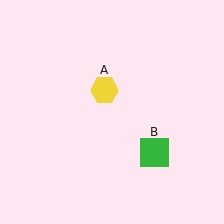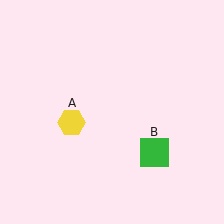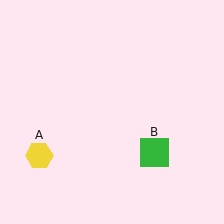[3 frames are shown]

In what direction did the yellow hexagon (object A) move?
The yellow hexagon (object A) moved down and to the left.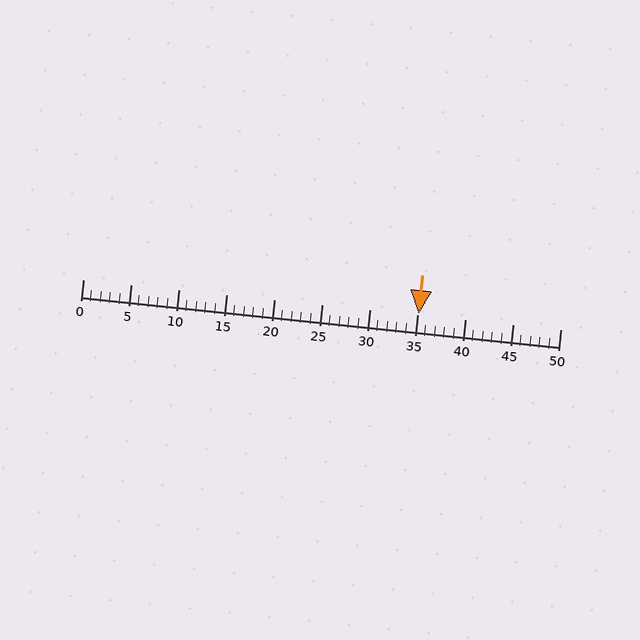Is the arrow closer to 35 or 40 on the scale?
The arrow is closer to 35.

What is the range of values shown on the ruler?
The ruler shows values from 0 to 50.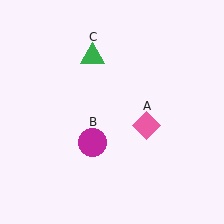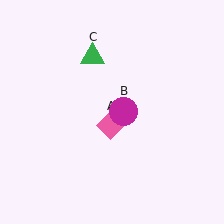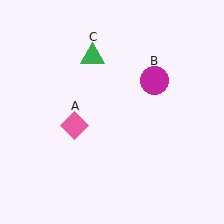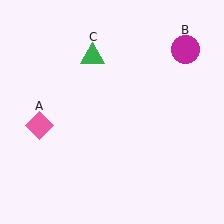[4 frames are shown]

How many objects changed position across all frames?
2 objects changed position: pink diamond (object A), magenta circle (object B).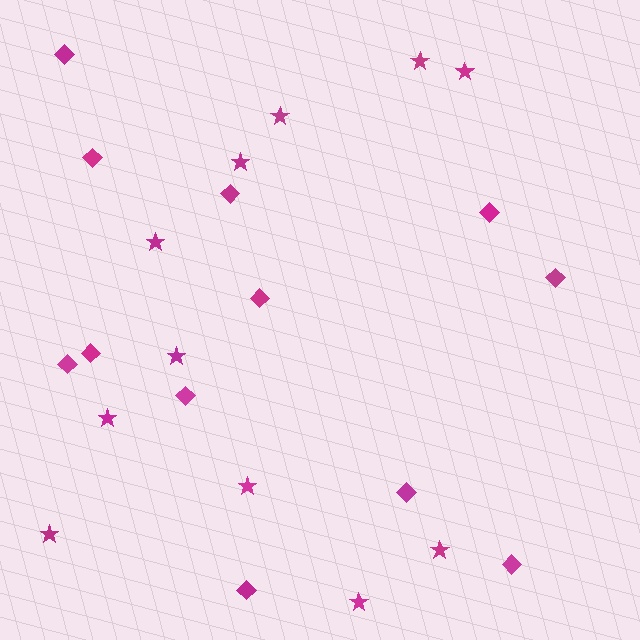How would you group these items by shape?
There are 2 groups: one group of stars (11) and one group of diamonds (12).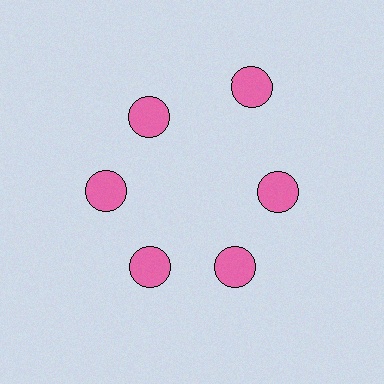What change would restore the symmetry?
The symmetry would be restored by moving it inward, back onto the ring so that all 6 circles sit at equal angles and equal distance from the center.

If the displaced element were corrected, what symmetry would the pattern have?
It would have 6-fold rotational symmetry — the pattern would map onto itself every 60 degrees.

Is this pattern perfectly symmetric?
No. The 6 pink circles are arranged in a ring, but one element near the 1 o'clock position is pushed outward from the center, breaking the 6-fold rotational symmetry.